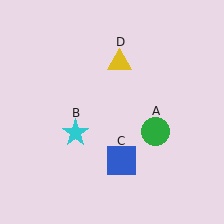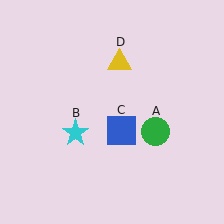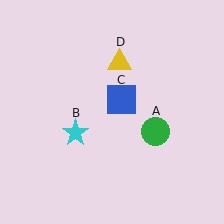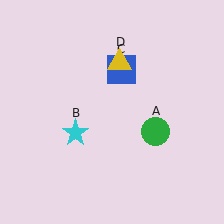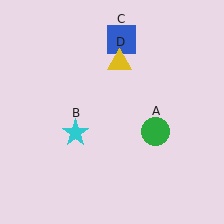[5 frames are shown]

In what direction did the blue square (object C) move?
The blue square (object C) moved up.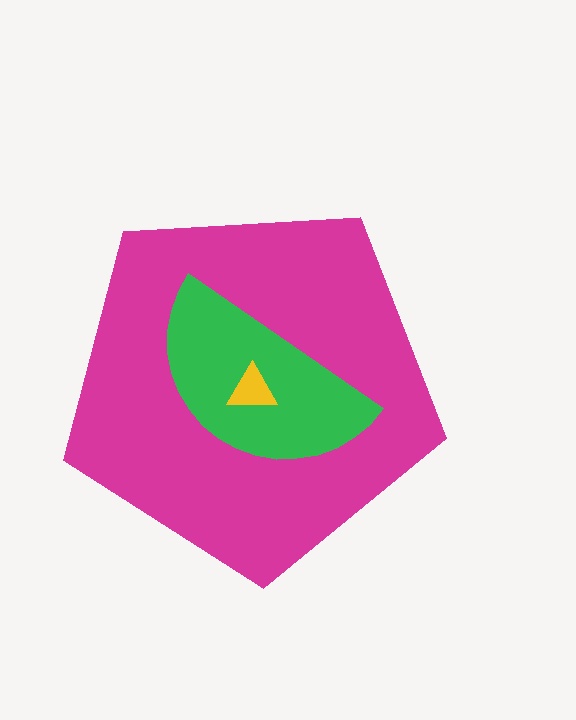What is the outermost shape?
The magenta pentagon.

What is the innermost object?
The yellow triangle.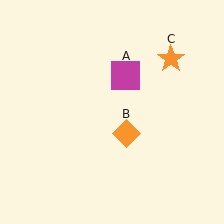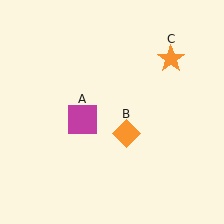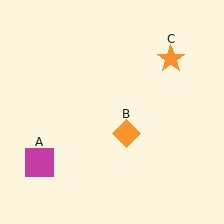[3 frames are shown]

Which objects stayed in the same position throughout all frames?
Orange diamond (object B) and orange star (object C) remained stationary.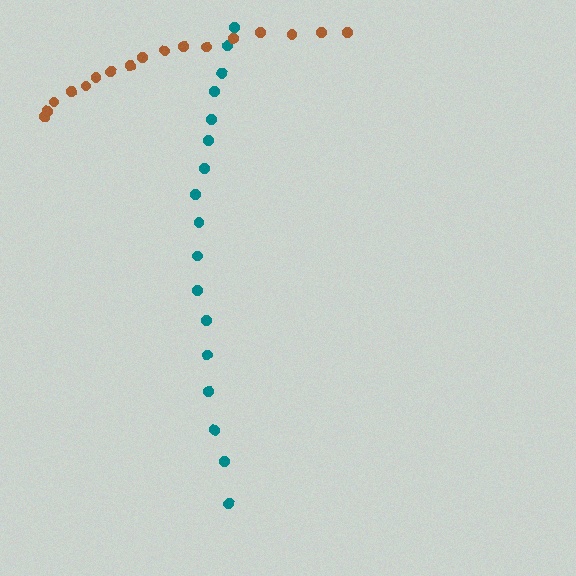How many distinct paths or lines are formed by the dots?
There are 2 distinct paths.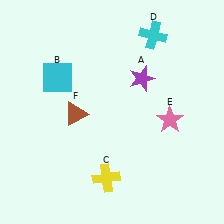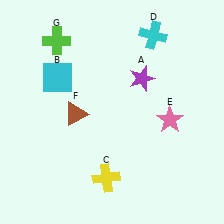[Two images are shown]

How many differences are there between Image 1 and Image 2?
There is 1 difference between the two images.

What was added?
A lime cross (G) was added in Image 2.